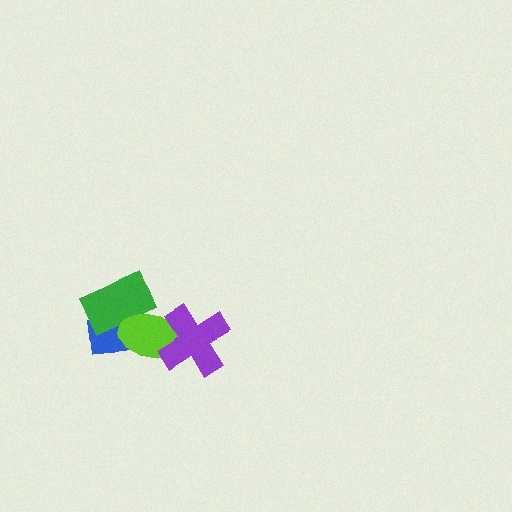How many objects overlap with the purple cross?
1 object overlaps with the purple cross.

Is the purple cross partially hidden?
No, no other shape covers it.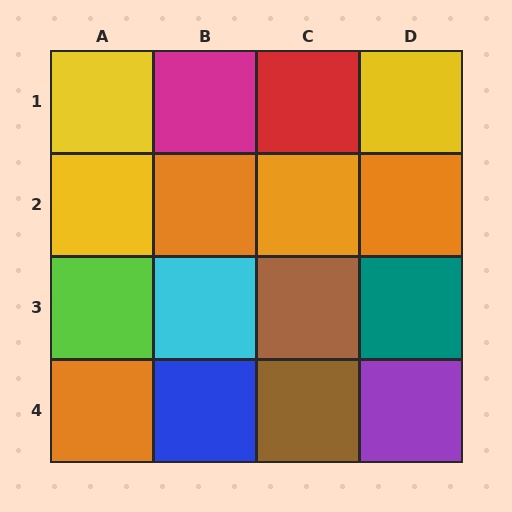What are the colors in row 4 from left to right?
Orange, blue, brown, purple.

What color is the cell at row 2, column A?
Yellow.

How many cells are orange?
4 cells are orange.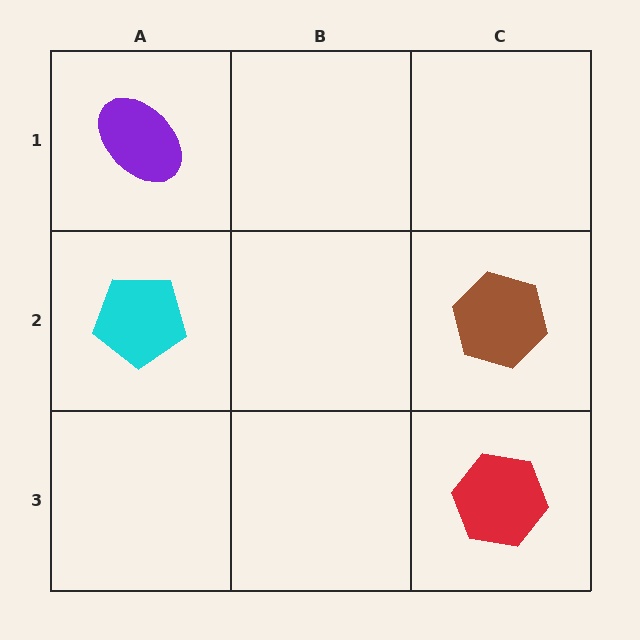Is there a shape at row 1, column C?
No, that cell is empty.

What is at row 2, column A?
A cyan pentagon.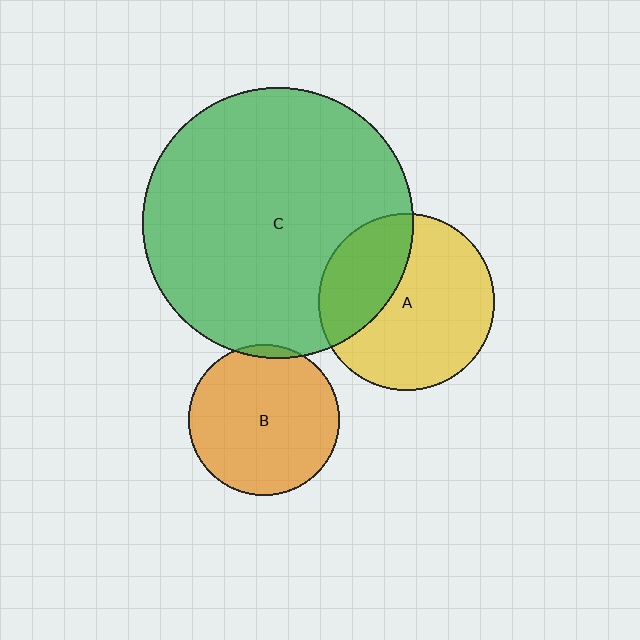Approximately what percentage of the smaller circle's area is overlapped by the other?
Approximately 5%.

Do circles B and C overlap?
Yes.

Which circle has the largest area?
Circle C (green).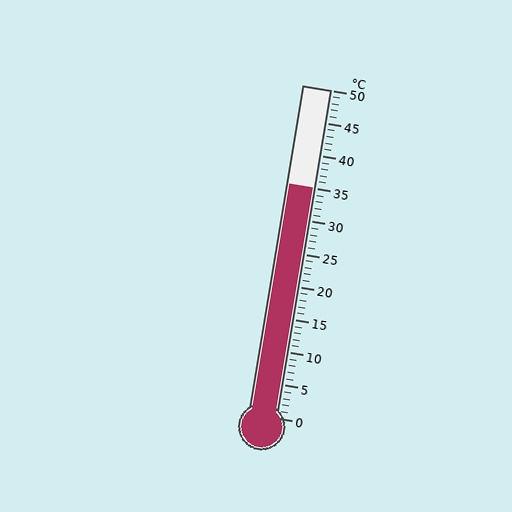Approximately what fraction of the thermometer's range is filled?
The thermometer is filled to approximately 70% of its range.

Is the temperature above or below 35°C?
The temperature is at 35°C.